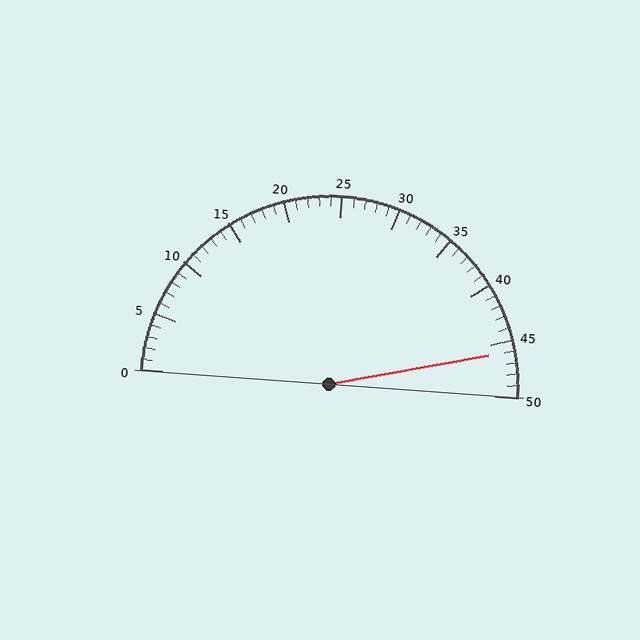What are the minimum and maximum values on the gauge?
The gauge ranges from 0 to 50.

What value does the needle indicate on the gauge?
The needle indicates approximately 46.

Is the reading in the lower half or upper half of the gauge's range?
The reading is in the upper half of the range (0 to 50).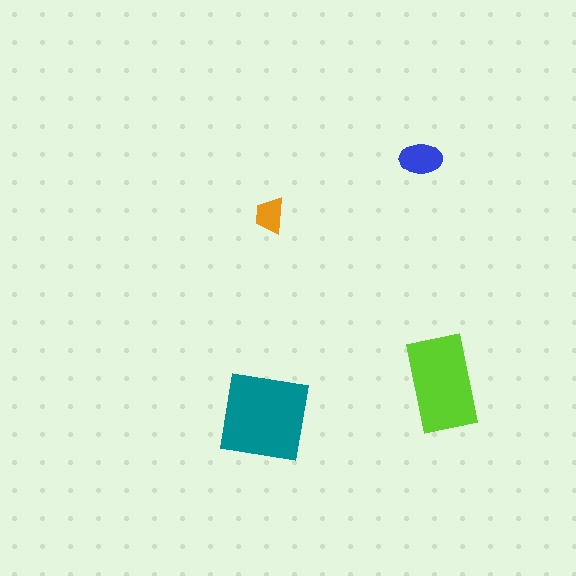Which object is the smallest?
The orange trapezoid.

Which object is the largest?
The teal square.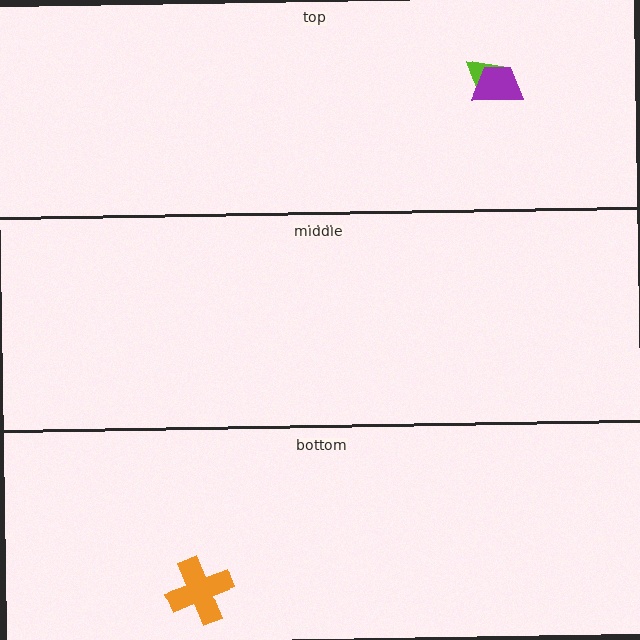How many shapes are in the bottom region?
1.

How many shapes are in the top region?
2.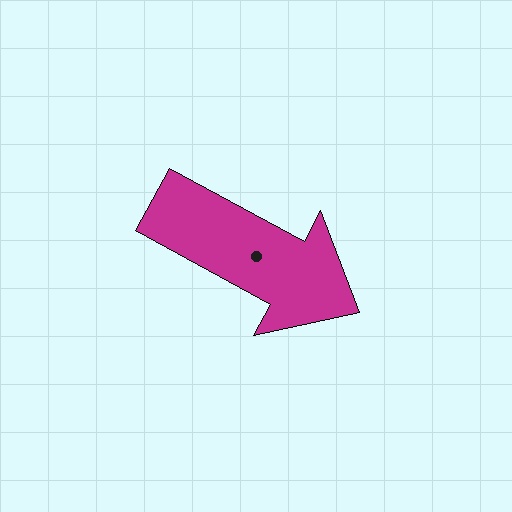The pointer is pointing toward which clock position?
Roughly 4 o'clock.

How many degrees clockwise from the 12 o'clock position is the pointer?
Approximately 118 degrees.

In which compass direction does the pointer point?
Southeast.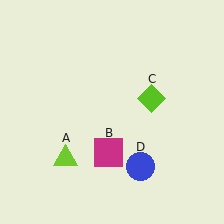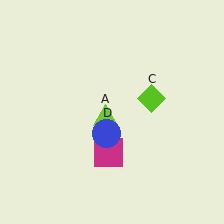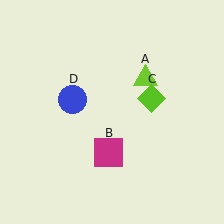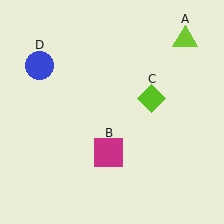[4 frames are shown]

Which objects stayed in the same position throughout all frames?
Magenta square (object B) and lime diamond (object C) remained stationary.